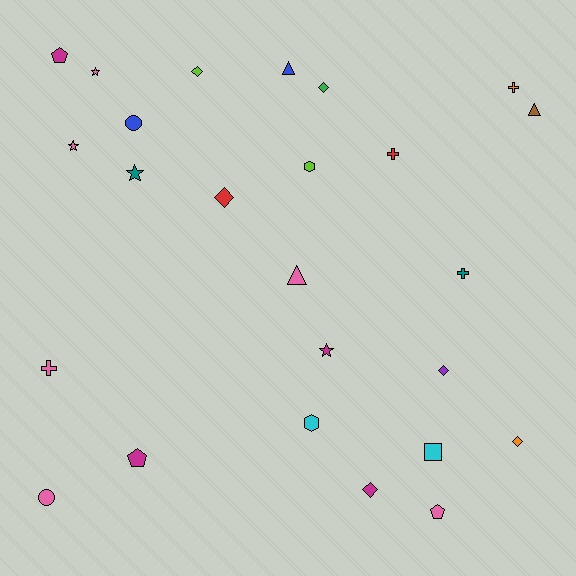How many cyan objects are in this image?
There are 2 cyan objects.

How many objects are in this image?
There are 25 objects.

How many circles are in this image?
There are 2 circles.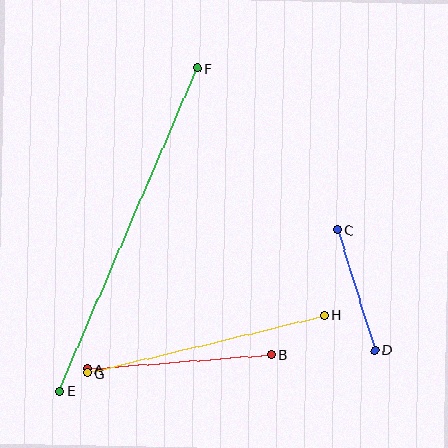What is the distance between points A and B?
The distance is approximately 185 pixels.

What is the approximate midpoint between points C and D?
The midpoint is at approximately (356, 290) pixels.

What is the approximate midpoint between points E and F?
The midpoint is at approximately (128, 230) pixels.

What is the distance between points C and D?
The distance is approximately 126 pixels.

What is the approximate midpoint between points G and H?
The midpoint is at approximately (206, 344) pixels.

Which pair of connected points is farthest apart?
Points E and F are farthest apart.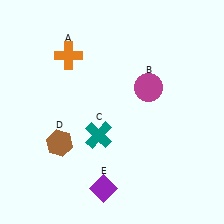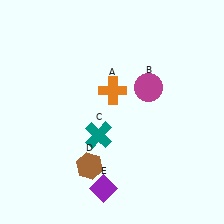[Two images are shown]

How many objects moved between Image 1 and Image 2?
2 objects moved between the two images.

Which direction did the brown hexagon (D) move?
The brown hexagon (D) moved right.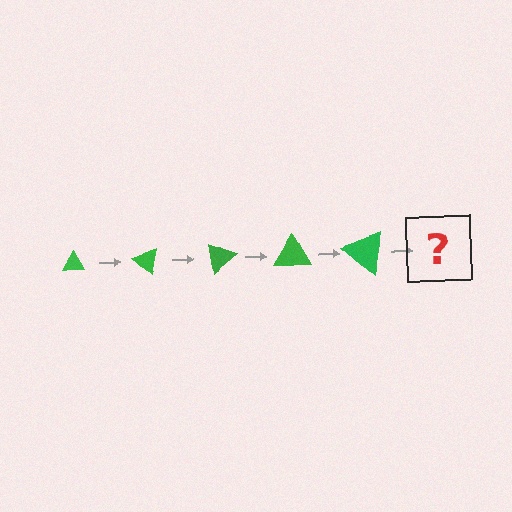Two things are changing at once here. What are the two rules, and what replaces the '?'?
The two rules are that the triangle grows larger each step and it rotates 40 degrees each step. The '?' should be a triangle, larger than the previous one and rotated 200 degrees from the start.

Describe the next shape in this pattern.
It should be a triangle, larger than the previous one and rotated 200 degrees from the start.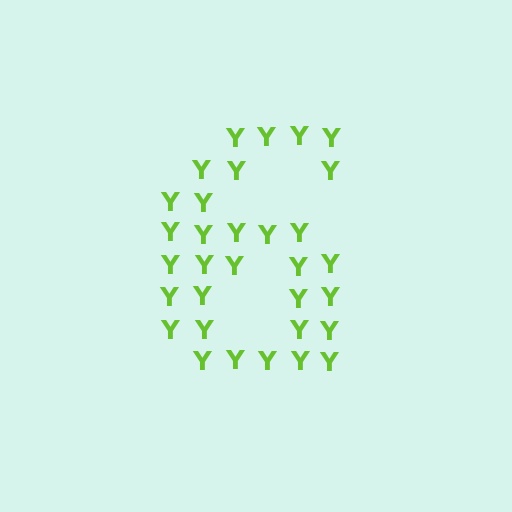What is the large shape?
The large shape is the digit 6.